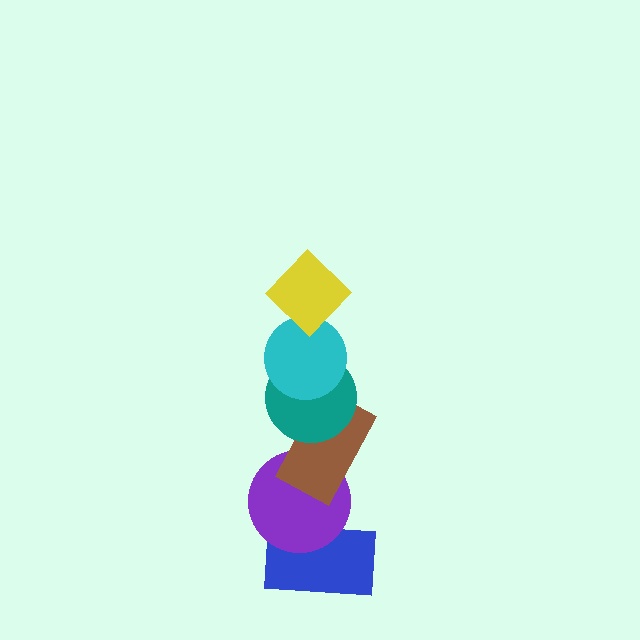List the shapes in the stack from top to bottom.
From top to bottom: the yellow diamond, the cyan circle, the teal circle, the brown rectangle, the purple circle, the blue rectangle.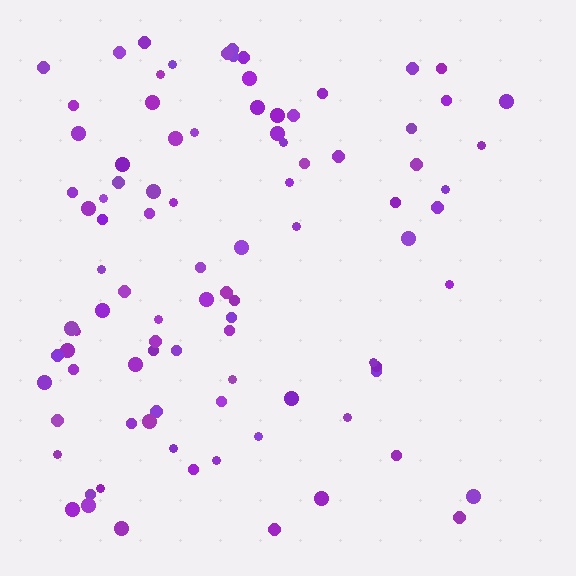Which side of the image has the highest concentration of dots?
The left.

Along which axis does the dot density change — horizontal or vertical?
Horizontal.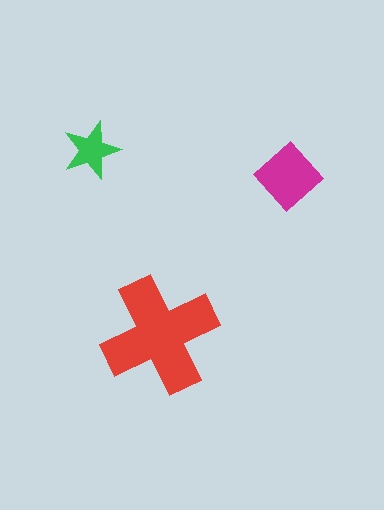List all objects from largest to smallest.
The red cross, the magenta diamond, the green star.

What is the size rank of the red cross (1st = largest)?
1st.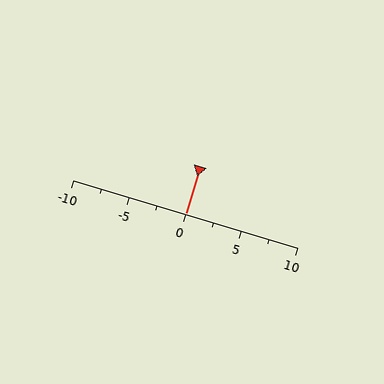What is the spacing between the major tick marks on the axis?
The major ticks are spaced 5 apart.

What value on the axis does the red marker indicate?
The marker indicates approximately 0.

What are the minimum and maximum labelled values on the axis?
The axis runs from -10 to 10.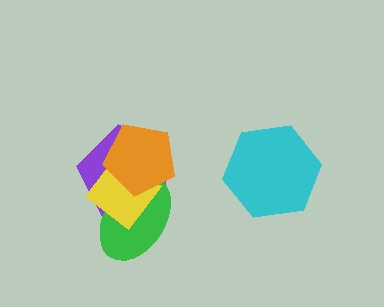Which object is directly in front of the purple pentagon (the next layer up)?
The green ellipse is directly in front of the purple pentagon.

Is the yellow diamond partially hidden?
Yes, it is partially covered by another shape.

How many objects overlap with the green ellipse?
3 objects overlap with the green ellipse.